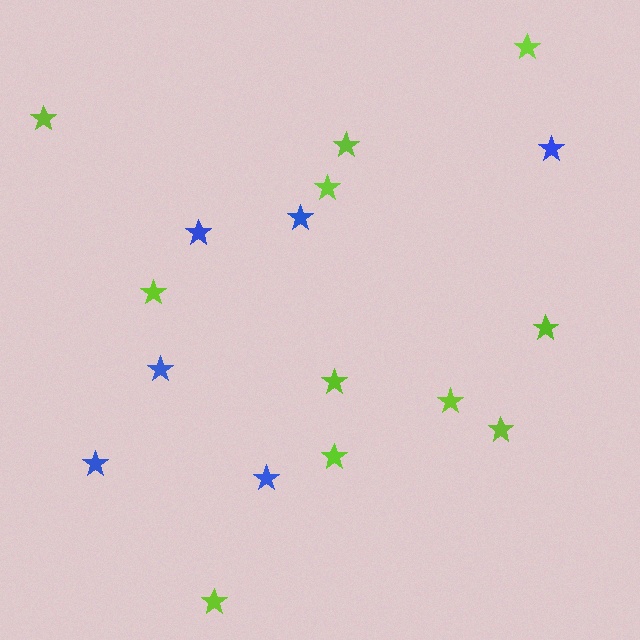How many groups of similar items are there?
There are 2 groups: one group of lime stars (11) and one group of blue stars (6).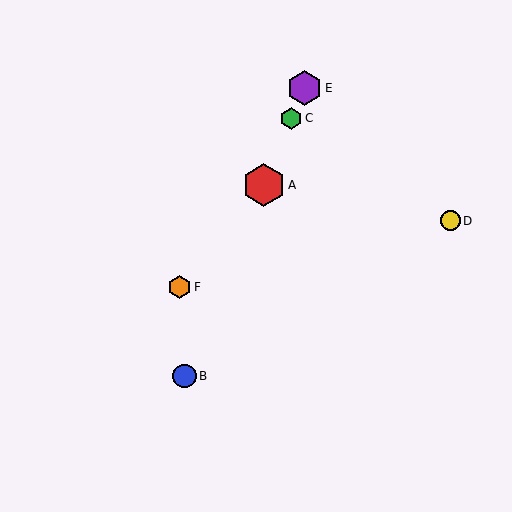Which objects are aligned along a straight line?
Objects A, B, C, E are aligned along a straight line.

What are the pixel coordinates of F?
Object F is at (179, 287).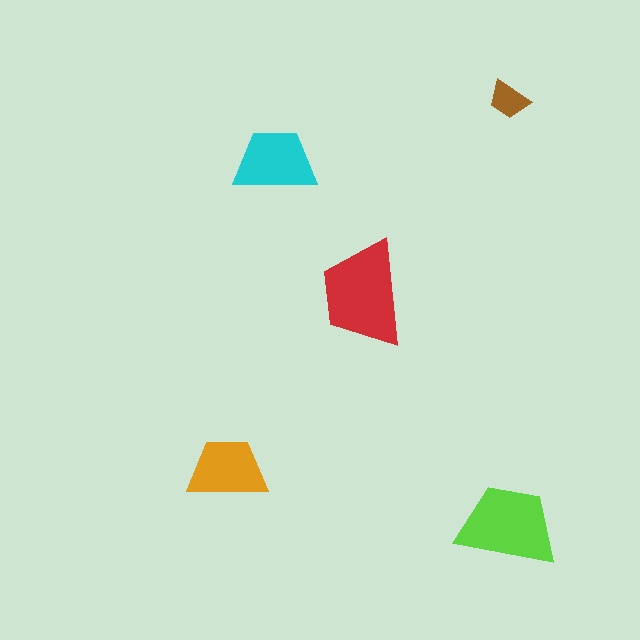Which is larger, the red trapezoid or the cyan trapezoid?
The red one.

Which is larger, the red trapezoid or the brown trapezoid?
The red one.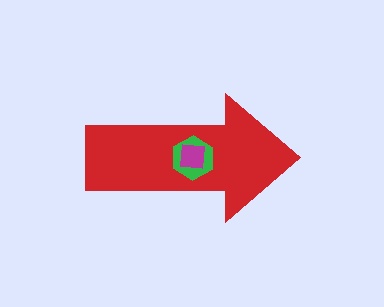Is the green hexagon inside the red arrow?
Yes.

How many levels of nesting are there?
3.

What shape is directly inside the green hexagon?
The magenta square.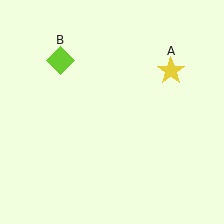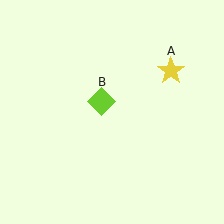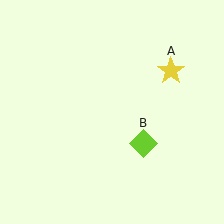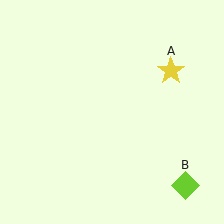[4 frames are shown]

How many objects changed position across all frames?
1 object changed position: lime diamond (object B).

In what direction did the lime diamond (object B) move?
The lime diamond (object B) moved down and to the right.